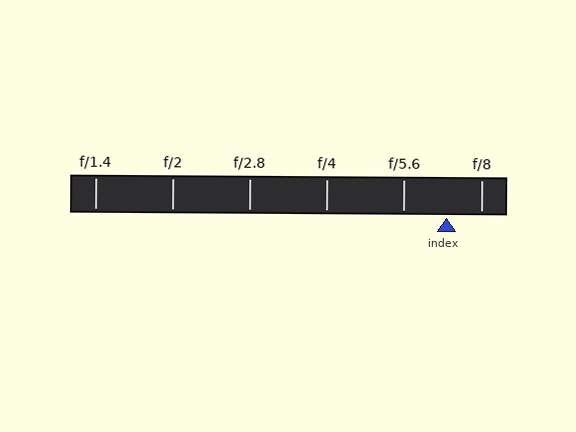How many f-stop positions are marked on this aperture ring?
There are 6 f-stop positions marked.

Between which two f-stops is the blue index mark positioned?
The index mark is between f/5.6 and f/8.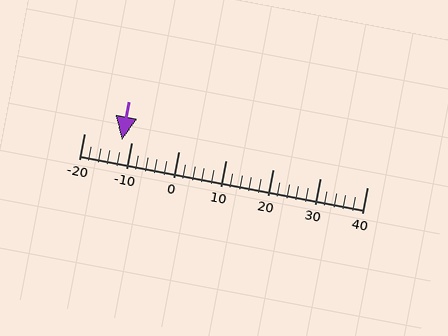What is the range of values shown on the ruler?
The ruler shows values from -20 to 40.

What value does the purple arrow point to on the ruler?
The purple arrow points to approximately -12.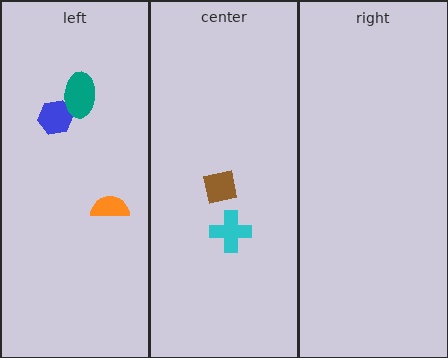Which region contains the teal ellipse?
The left region.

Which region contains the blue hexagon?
The left region.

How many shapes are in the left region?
3.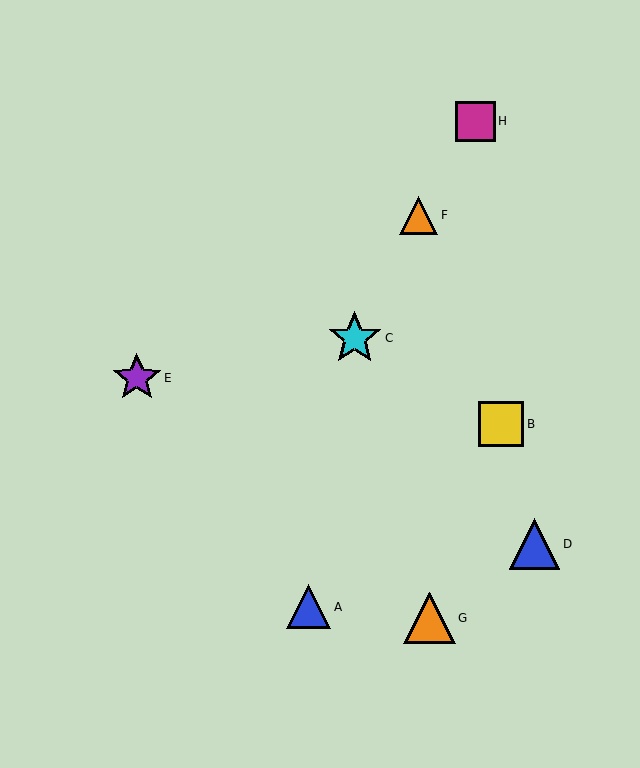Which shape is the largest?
The cyan star (labeled C) is the largest.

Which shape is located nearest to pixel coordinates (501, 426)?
The yellow square (labeled B) at (501, 424) is nearest to that location.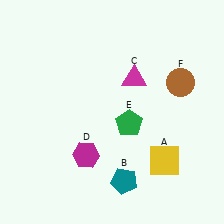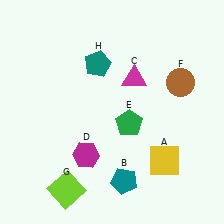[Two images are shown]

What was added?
A lime square (G), a teal pentagon (H) were added in Image 2.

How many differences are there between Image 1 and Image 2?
There are 2 differences between the two images.